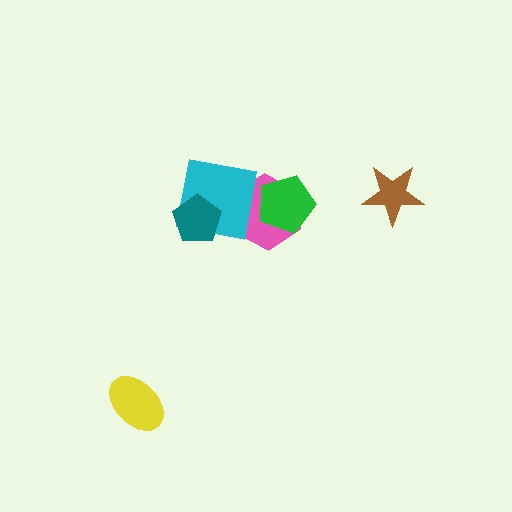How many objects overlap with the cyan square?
3 objects overlap with the cyan square.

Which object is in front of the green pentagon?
The cyan square is in front of the green pentagon.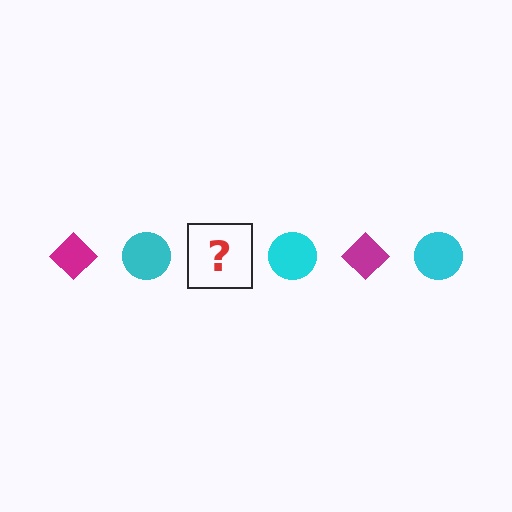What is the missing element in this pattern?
The missing element is a magenta diamond.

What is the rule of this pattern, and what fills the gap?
The rule is that the pattern alternates between magenta diamond and cyan circle. The gap should be filled with a magenta diamond.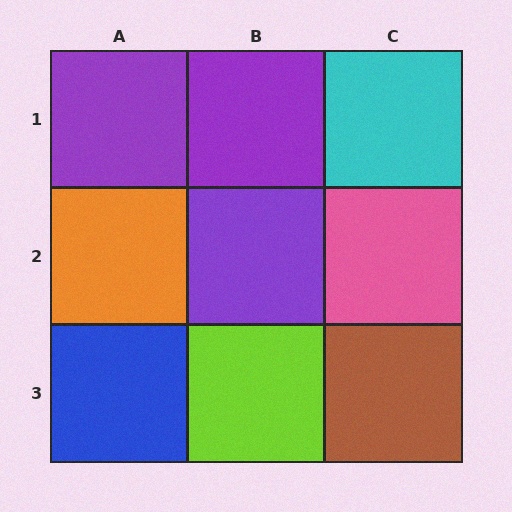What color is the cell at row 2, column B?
Purple.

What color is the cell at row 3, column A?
Blue.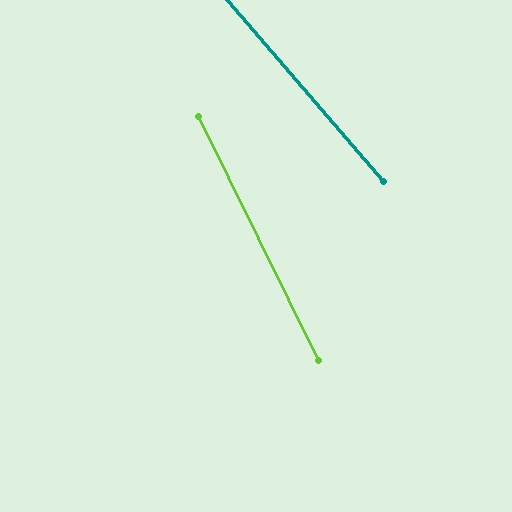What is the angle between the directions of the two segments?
Approximately 14 degrees.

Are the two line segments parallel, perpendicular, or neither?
Neither parallel nor perpendicular — they differ by about 14°.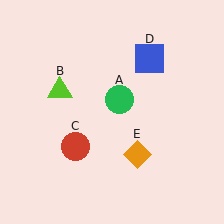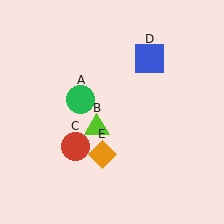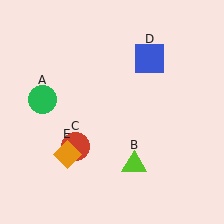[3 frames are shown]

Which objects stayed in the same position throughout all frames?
Red circle (object C) and blue square (object D) remained stationary.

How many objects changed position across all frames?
3 objects changed position: green circle (object A), lime triangle (object B), orange diamond (object E).